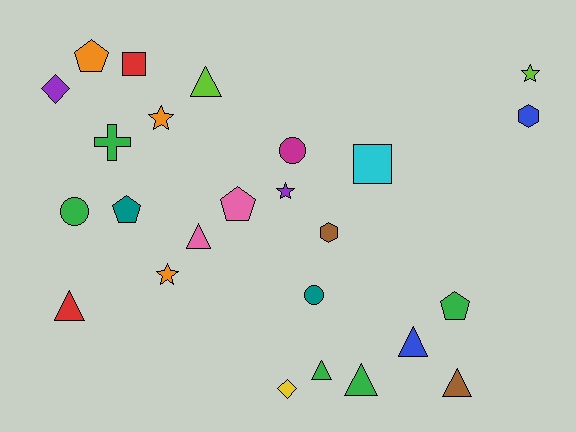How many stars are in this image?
There are 4 stars.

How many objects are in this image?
There are 25 objects.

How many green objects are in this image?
There are 5 green objects.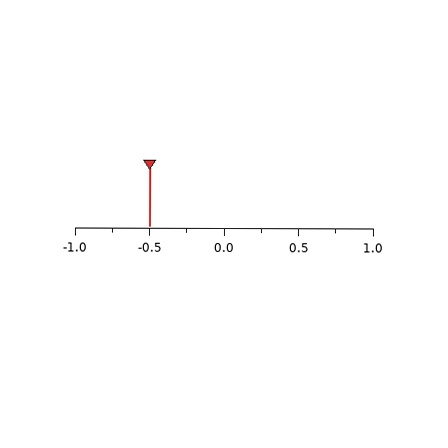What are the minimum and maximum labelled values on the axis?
The axis runs from -1.0 to 1.0.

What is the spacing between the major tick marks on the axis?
The major ticks are spaced 0.5 apart.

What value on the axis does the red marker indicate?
The marker indicates approximately -0.5.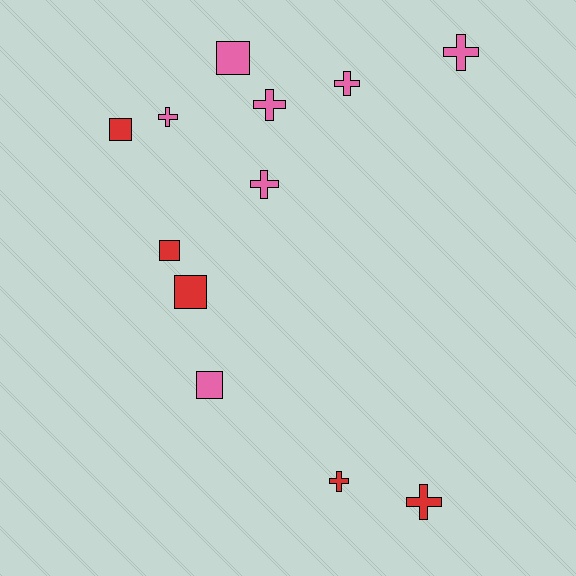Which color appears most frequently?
Pink, with 7 objects.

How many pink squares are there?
There are 2 pink squares.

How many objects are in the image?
There are 12 objects.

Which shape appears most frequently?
Cross, with 7 objects.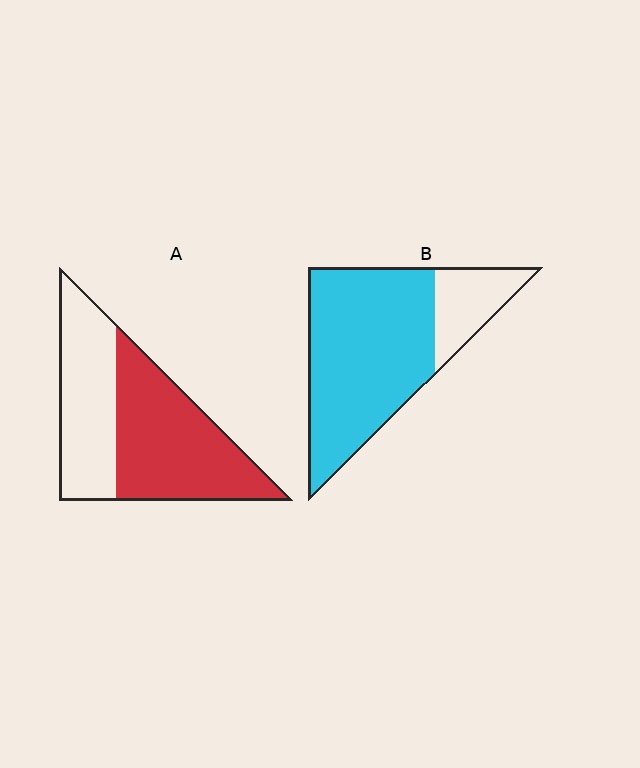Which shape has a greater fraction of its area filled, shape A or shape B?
Shape B.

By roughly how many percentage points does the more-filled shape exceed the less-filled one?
By roughly 20 percentage points (B over A).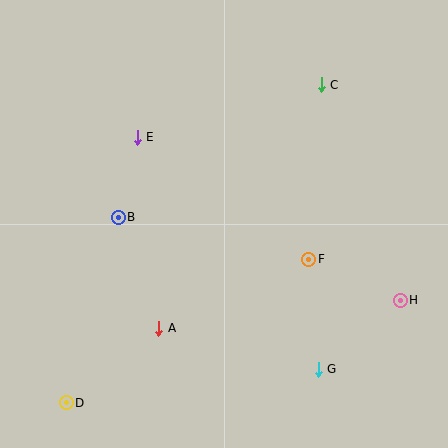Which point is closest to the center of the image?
Point F at (309, 259) is closest to the center.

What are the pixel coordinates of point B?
Point B is at (118, 217).